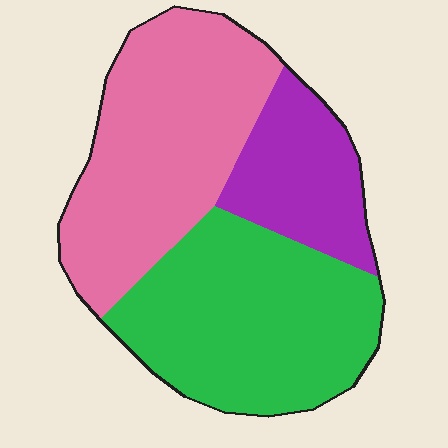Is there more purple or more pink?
Pink.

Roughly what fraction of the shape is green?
Green covers around 40% of the shape.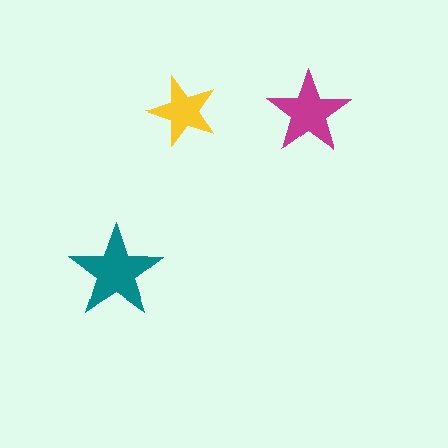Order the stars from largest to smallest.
the teal one, the magenta one, the yellow one.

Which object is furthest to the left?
The teal star is leftmost.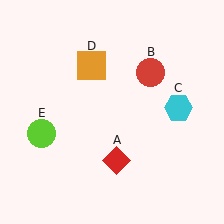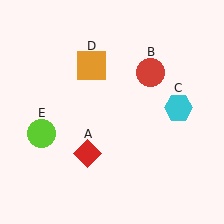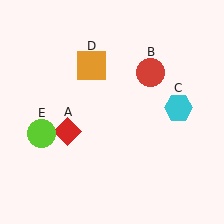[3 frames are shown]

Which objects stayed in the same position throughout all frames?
Red circle (object B) and cyan hexagon (object C) and orange square (object D) and lime circle (object E) remained stationary.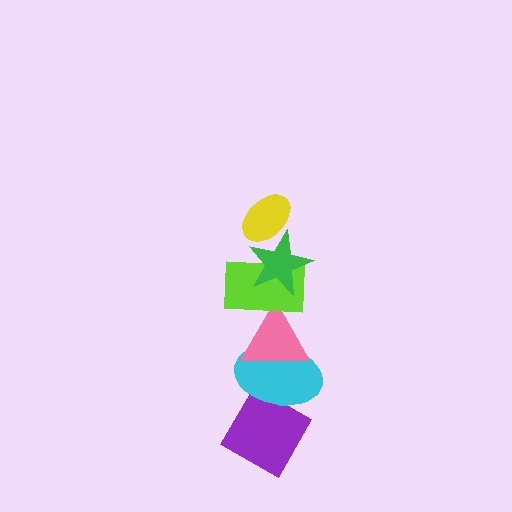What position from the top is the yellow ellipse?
The yellow ellipse is 1st from the top.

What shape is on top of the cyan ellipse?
The pink triangle is on top of the cyan ellipse.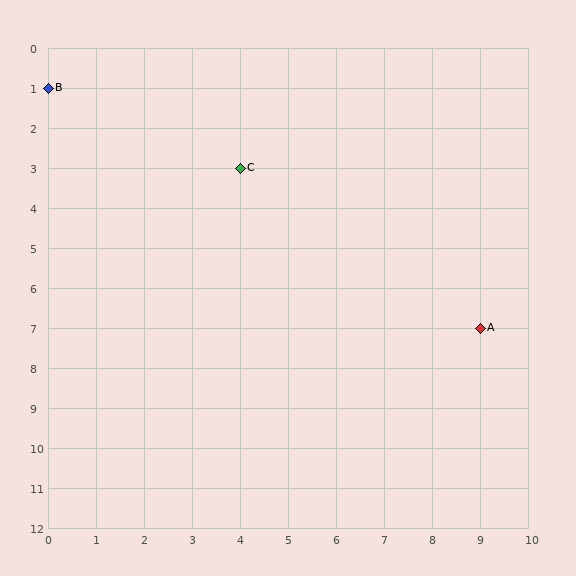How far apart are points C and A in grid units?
Points C and A are 5 columns and 4 rows apart (about 6.4 grid units diagonally).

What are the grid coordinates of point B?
Point B is at grid coordinates (0, 1).